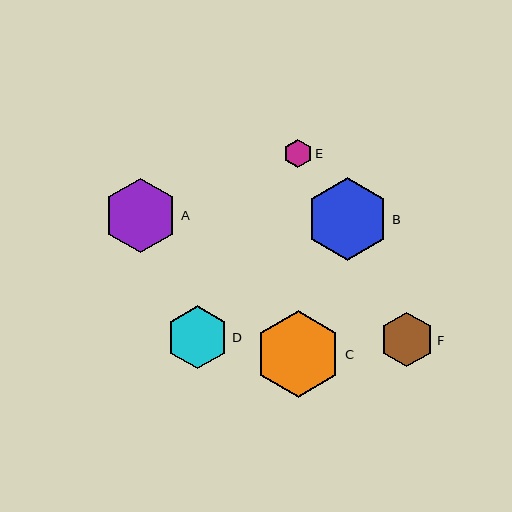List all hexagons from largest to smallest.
From largest to smallest: C, B, A, D, F, E.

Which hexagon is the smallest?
Hexagon E is the smallest with a size of approximately 28 pixels.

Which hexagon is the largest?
Hexagon C is the largest with a size of approximately 87 pixels.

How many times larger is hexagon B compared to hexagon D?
Hexagon B is approximately 1.3 times the size of hexagon D.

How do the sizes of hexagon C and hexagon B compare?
Hexagon C and hexagon B are approximately the same size.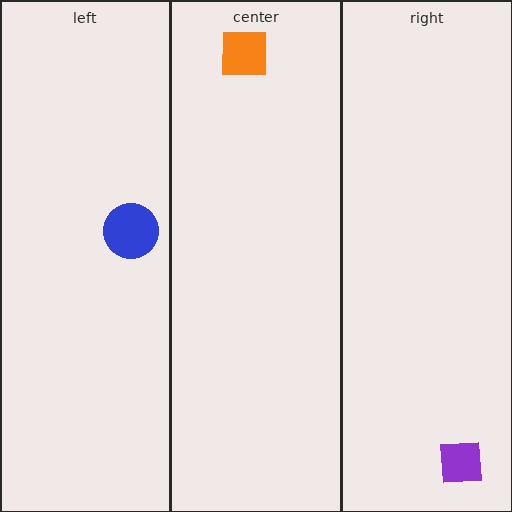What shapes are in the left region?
The blue circle.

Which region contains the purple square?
The right region.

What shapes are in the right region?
The purple square.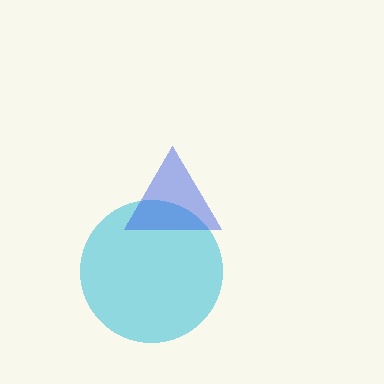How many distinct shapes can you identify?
There are 2 distinct shapes: a cyan circle, a blue triangle.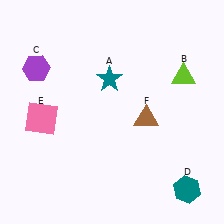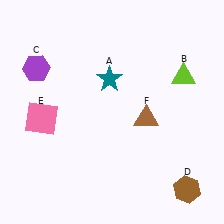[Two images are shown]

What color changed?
The hexagon (D) changed from teal in Image 1 to brown in Image 2.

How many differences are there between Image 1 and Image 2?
There is 1 difference between the two images.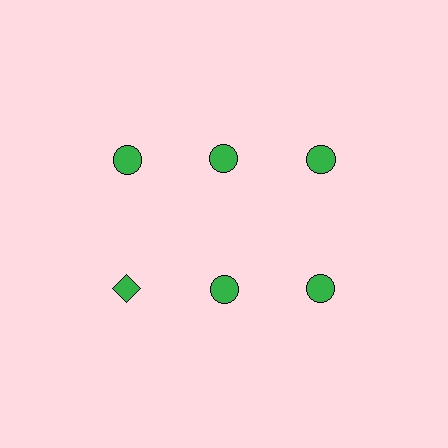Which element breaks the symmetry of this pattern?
The green diamond in the second row, leftmost column breaks the symmetry. All other shapes are green circles.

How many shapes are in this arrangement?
There are 6 shapes arranged in a grid pattern.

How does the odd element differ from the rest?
It has a different shape: diamond instead of circle.